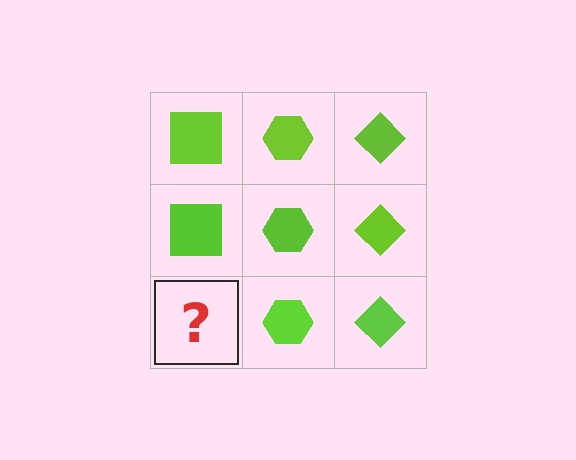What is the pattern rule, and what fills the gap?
The rule is that each column has a consistent shape. The gap should be filled with a lime square.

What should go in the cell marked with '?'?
The missing cell should contain a lime square.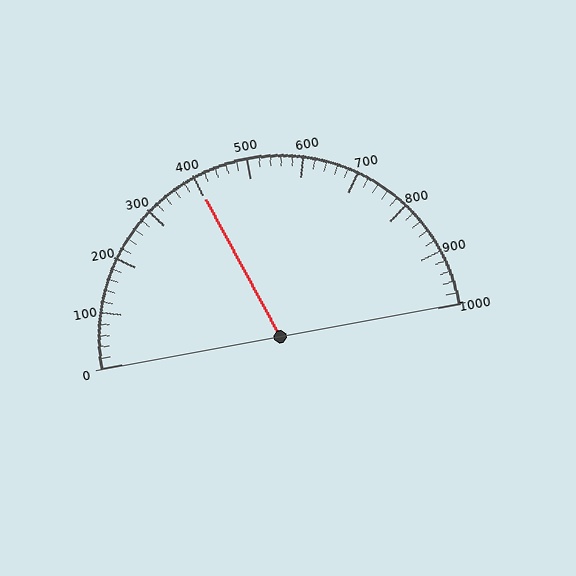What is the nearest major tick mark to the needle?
The nearest major tick mark is 400.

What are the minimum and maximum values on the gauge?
The gauge ranges from 0 to 1000.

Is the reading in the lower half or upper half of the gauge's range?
The reading is in the lower half of the range (0 to 1000).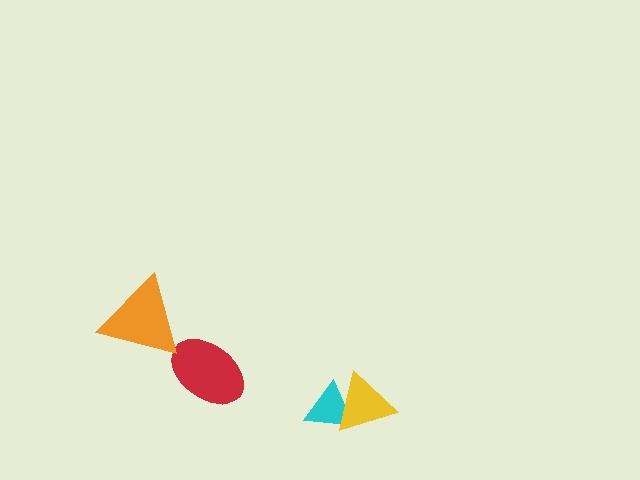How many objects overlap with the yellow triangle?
1 object overlaps with the yellow triangle.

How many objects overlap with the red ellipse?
0 objects overlap with the red ellipse.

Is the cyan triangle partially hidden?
Yes, it is partially covered by another shape.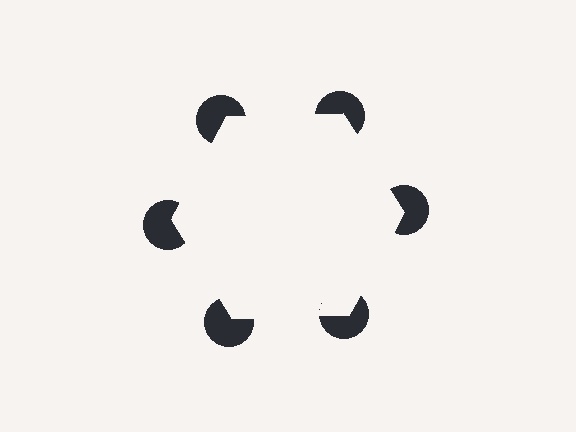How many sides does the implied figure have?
6 sides.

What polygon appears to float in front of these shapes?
An illusory hexagon — its edges are inferred from the aligned wedge cuts in the pac-man discs, not physically drawn.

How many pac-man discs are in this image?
There are 6 — one at each vertex of the illusory hexagon.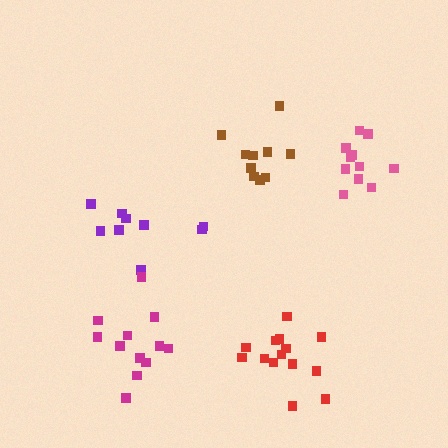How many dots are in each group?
Group 1: 14 dots, Group 2: 11 dots, Group 3: 10 dots, Group 4: 10 dots, Group 5: 12 dots (57 total).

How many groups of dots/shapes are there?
There are 5 groups.